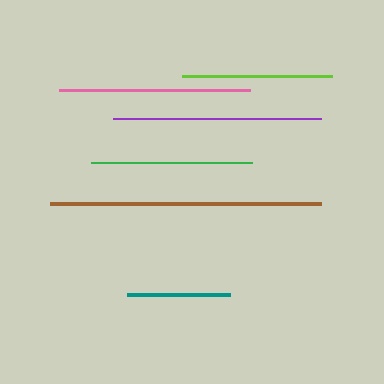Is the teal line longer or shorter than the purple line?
The purple line is longer than the teal line.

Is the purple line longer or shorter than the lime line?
The purple line is longer than the lime line.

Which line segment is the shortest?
The teal line is the shortest at approximately 103 pixels.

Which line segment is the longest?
The brown line is the longest at approximately 271 pixels.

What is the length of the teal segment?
The teal segment is approximately 103 pixels long.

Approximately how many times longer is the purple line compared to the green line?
The purple line is approximately 1.3 times the length of the green line.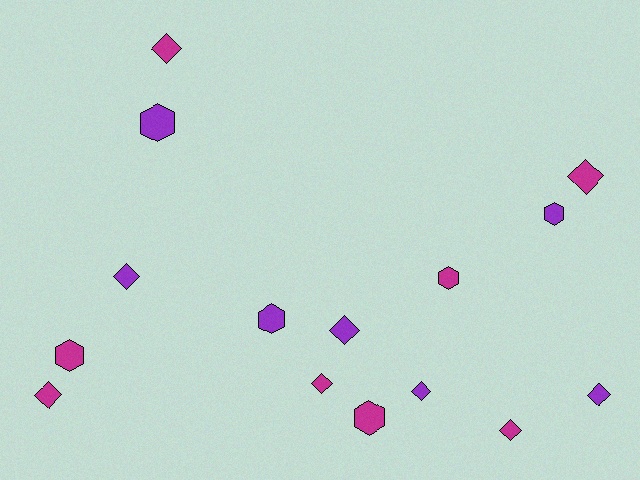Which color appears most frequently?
Magenta, with 8 objects.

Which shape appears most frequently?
Diamond, with 9 objects.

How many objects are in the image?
There are 15 objects.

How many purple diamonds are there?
There are 4 purple diamonds.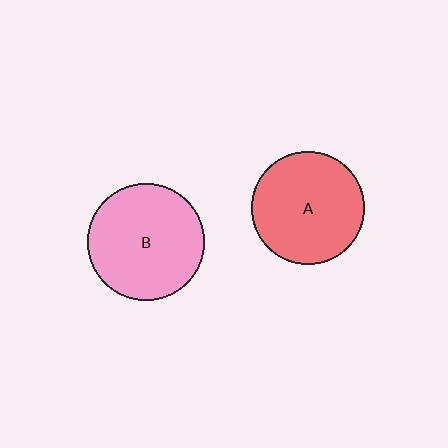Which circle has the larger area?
Circle B (pink).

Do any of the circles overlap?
No, none of the circles overlap.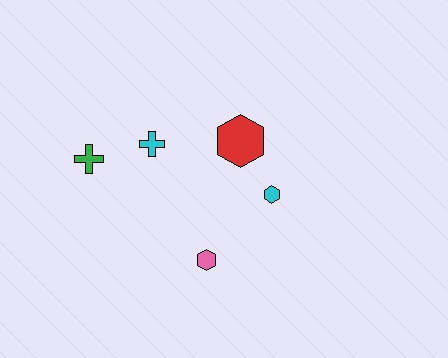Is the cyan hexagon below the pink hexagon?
No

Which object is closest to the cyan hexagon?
The red hexagon is closest to the cyan hexagon.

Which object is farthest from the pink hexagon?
The green cross is farthest from the pink hexagon.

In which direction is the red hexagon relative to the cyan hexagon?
The red hexagon is above the cyan hexagon.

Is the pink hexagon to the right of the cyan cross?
Yes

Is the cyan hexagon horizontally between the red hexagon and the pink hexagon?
No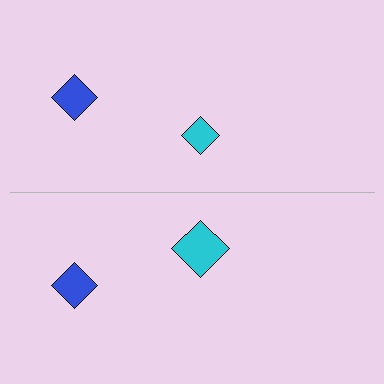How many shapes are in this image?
There are 4 shapes in this image.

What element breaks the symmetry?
The cyan diamond on the bottom side has a different size than its mirror counterpart.